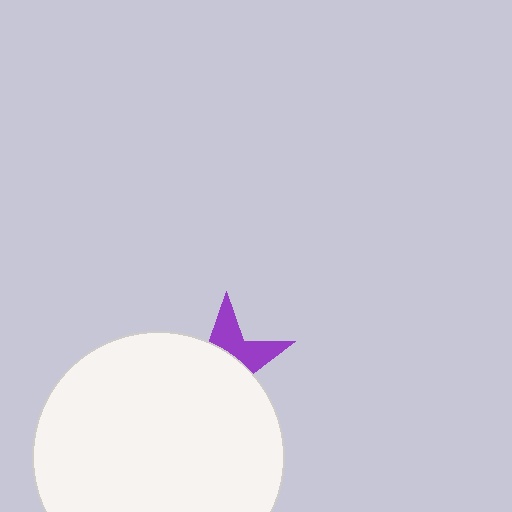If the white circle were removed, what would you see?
You would see the complete purple star.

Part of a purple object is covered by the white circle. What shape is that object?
It is a star.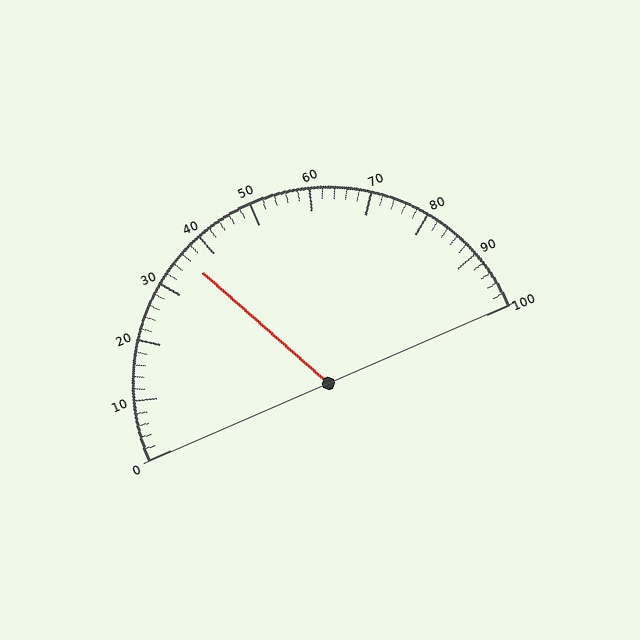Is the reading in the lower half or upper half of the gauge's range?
The reading is in the lower half of the range (0 to 100).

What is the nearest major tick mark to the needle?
The nearest major tick mark is 40.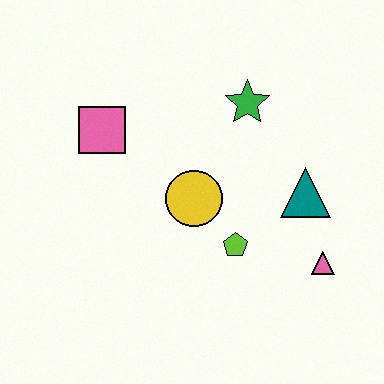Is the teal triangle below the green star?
Yes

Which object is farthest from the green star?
The pink triangle is farthest from the green star.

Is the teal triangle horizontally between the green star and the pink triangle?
Yes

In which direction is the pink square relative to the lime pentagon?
The pink square is to the left of the lime pentagon.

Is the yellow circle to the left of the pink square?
No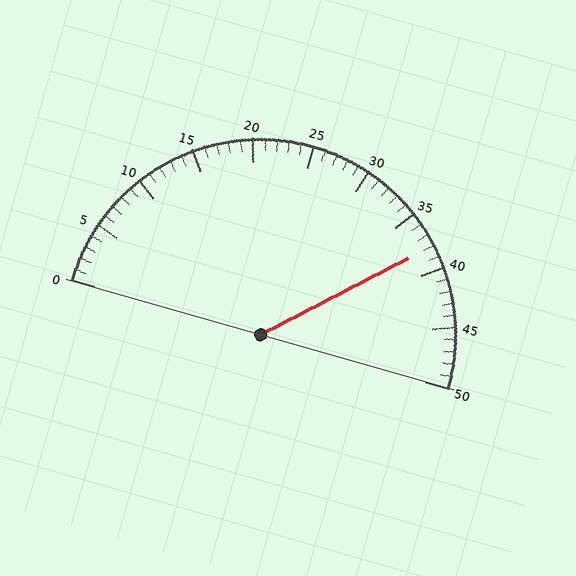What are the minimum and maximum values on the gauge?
The gauge ranges from 0 to 50.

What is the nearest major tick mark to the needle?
The nearest major tick mark is 40.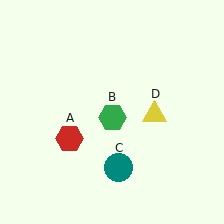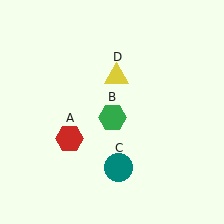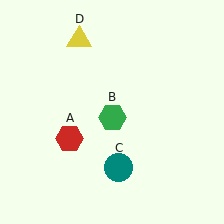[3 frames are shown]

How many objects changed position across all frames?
1 object changed position: yellow triangle (object D).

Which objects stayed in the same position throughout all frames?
Red hexagon (object A) and green hexagon (object B) and teal circle (object C) remained stationary.